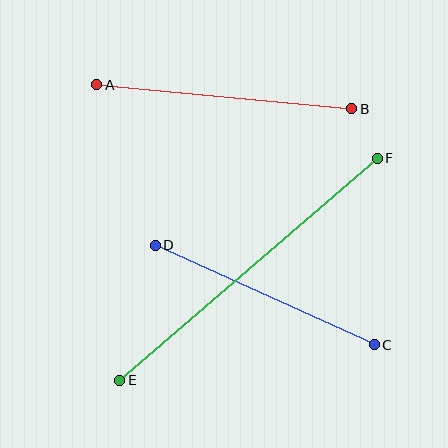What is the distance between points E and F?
The distance is approximately 340 pixels.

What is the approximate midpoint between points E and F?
The midpoint is at approximately (249, 269) pixels.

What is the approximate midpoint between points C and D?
The midpoint is at approximately (265, 295) pixels.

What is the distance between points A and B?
The distance is approximately 256 pixels.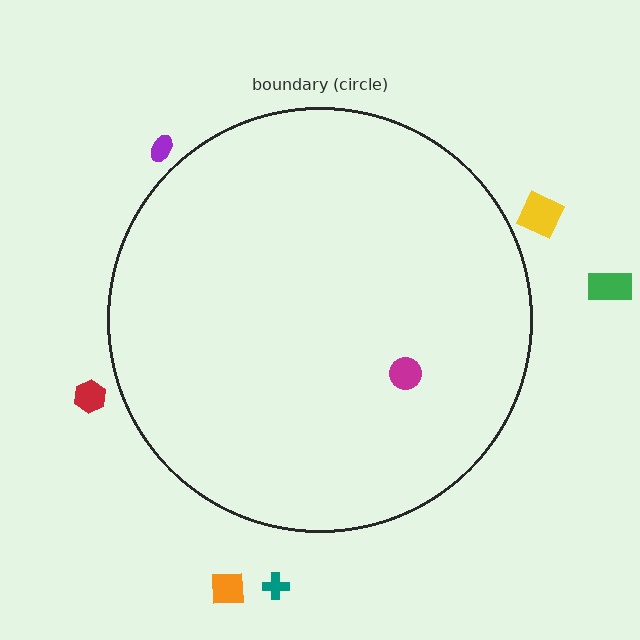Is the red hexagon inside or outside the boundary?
Outside.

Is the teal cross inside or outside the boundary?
Outside.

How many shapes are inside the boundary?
1 inside, 6 outside.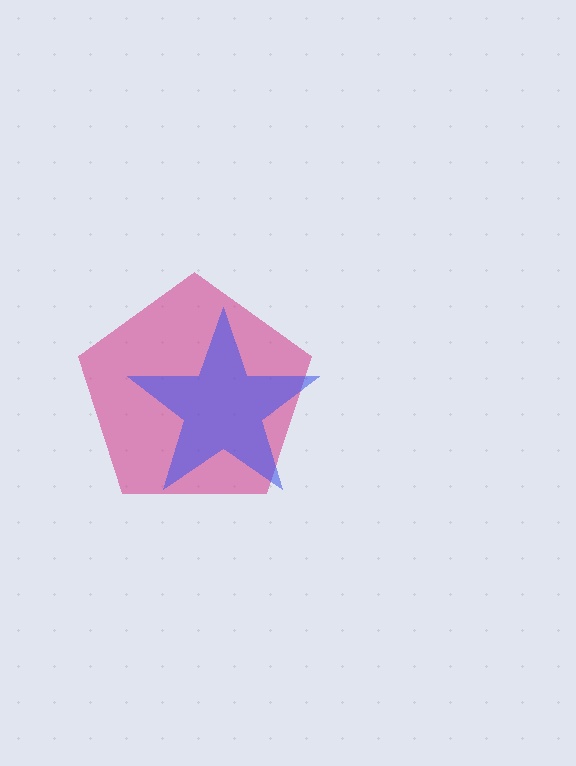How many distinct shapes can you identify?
There are 2 distinct shapes: a magenta pentagon, a blue star.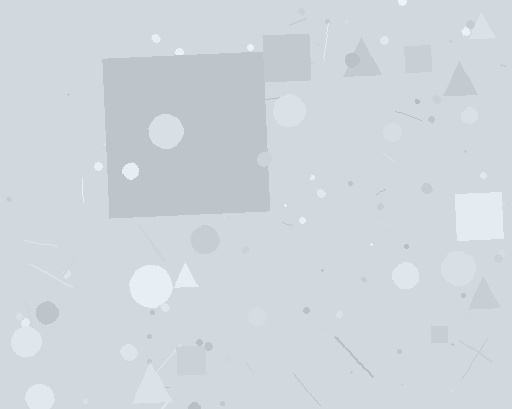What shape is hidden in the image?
A square is hidden in the image.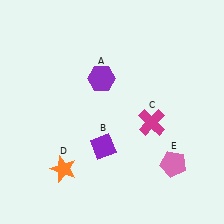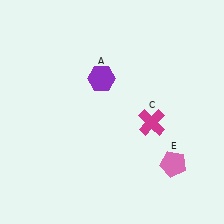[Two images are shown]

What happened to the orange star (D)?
The orange star (D) was removed in Image 2. It was in the bottom-left area of Image 1.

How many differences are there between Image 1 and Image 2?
There are 2 differences between the two images.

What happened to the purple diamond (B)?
The purple diamond (B) was removed in Image 2. It was in the bottom-left area of Image 1.